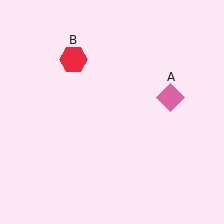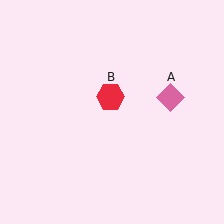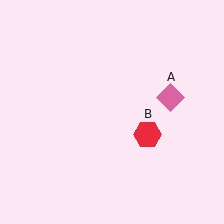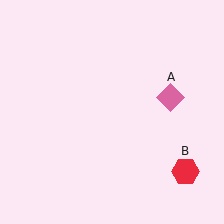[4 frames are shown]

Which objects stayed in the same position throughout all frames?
Pink diamond (object A) remained stationary.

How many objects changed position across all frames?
1 object changed position: red hexagon (object B).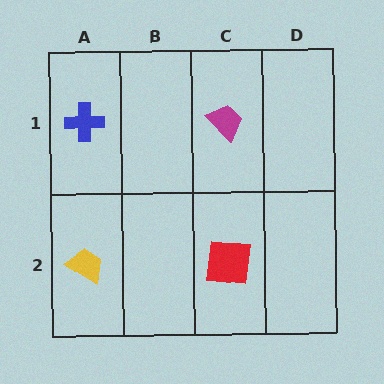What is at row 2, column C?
A red square.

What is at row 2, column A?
A yellow trapezoid.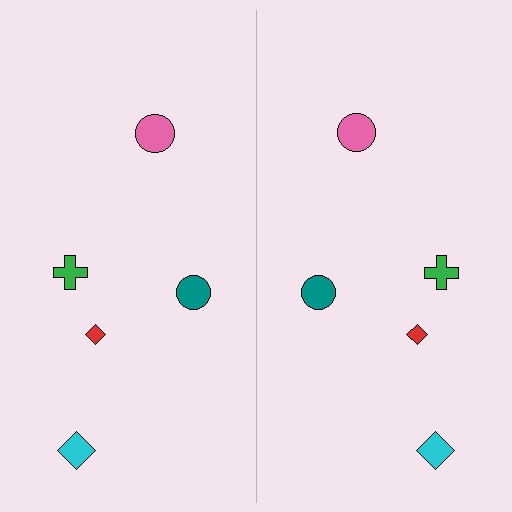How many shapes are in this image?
There are 10 shapes in this image.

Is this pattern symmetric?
Yes, this pattern has bilateral (reflection) symmetry.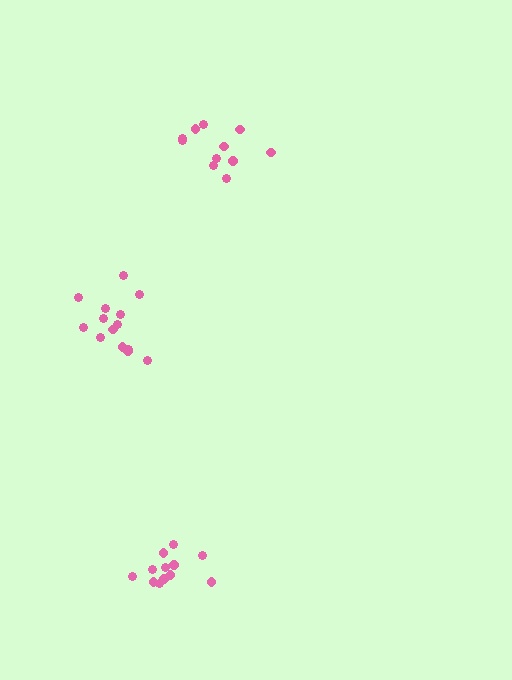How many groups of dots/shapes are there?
There are 3 groups.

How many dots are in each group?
Group 1: 14 dots, Group 2: 11 dots, Group 3: 12 dots (37 total).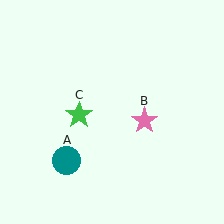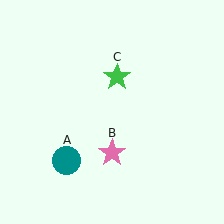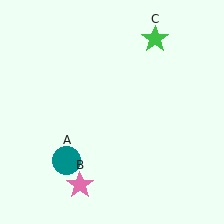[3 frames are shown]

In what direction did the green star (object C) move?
The green star (object C) moved up and to the right.